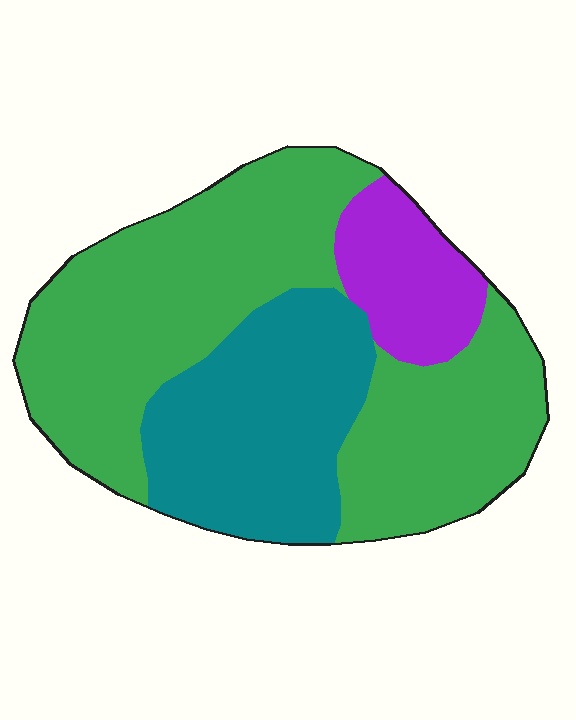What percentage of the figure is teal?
Teal takes up about one quarter (1/4) of the figure.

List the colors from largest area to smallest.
From largest to smallest: green, teal, purple.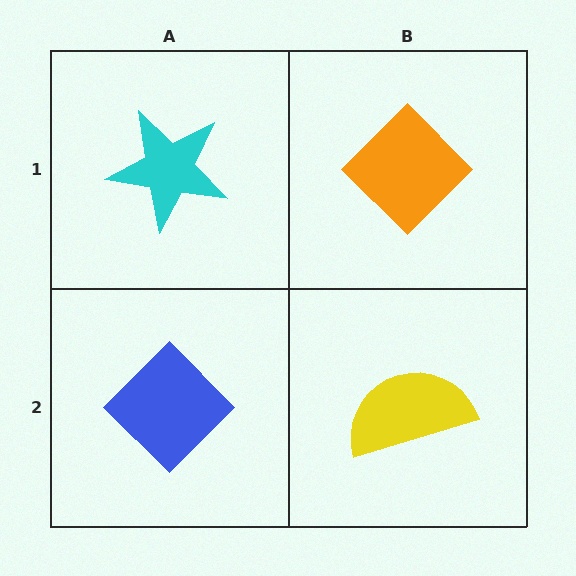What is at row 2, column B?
A yellow semicircle.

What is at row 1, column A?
A cyan star.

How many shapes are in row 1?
2 shapes.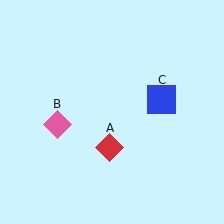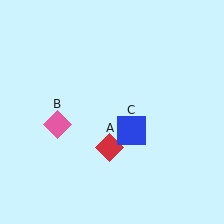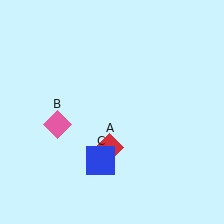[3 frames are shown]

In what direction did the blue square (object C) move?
The blue square (object C) moved down and to the left.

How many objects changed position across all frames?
1 object changed position: blue square (object C).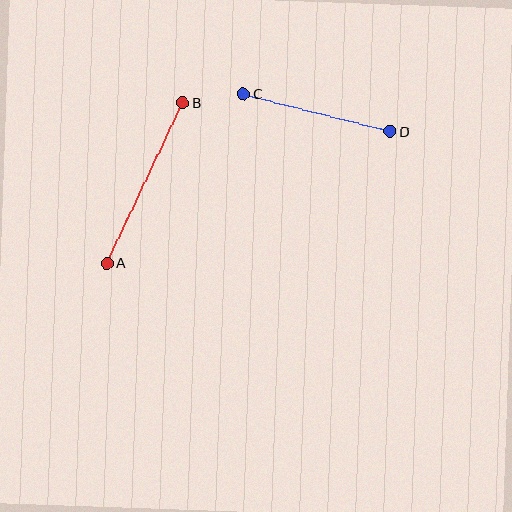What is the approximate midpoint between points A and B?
The midpoint is at approximately (145, 183) pixels.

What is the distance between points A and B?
The distance is approximately 177 pixels.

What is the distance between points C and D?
The distance is approximately 152 pixels.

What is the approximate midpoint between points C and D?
The midpoint is at approximately (317, 112) pixels.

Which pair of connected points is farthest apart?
Points A and B are farthest apart.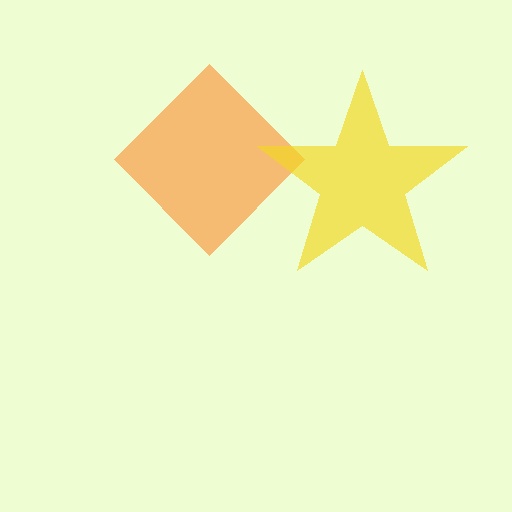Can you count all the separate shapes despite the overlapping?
Yes, there are 2 separate shapes.